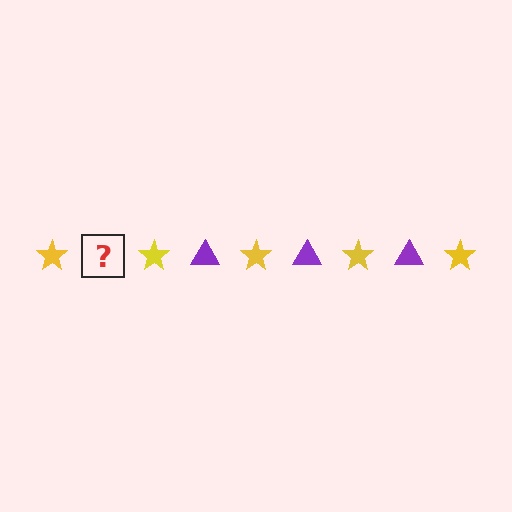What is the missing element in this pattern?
The missing element is a purple triangle.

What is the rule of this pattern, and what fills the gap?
The rule is that the pattern alternates between yellow star and purple triangle. The gap should be filled with a purple triangle.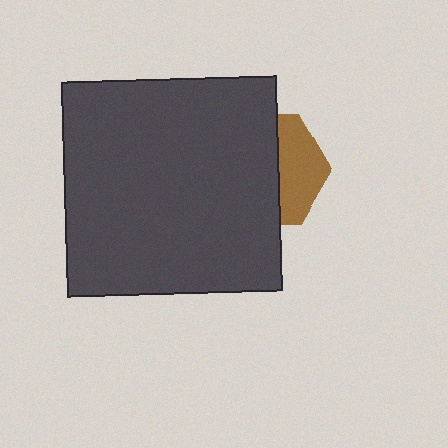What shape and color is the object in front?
The object in front is a dark gray square.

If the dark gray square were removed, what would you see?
You would see the complete brown hexagon.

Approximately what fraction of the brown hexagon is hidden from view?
Roughly 62% of the brown hexagon is hidden behind the dark gray square.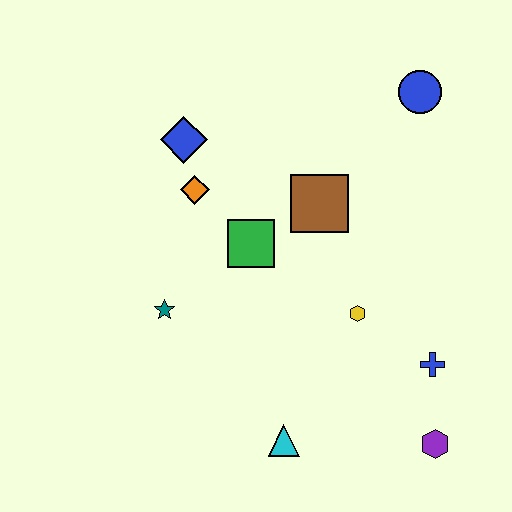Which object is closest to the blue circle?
The brown square is closest to the blue circle.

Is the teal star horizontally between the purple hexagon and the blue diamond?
No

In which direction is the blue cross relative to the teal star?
The blue cross is to the right of the teal star.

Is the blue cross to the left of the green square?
No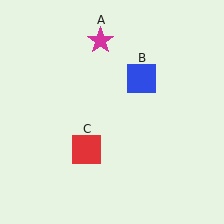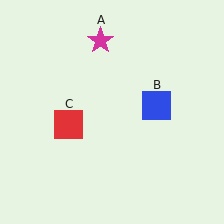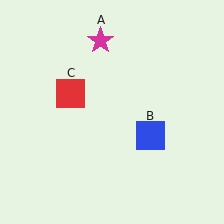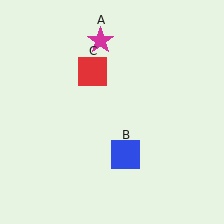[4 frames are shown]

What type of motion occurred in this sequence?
The blue square (object B), red square (object C) rotated clockwise around the center of the scene.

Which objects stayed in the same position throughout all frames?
Magenta star (object A) remained stationary.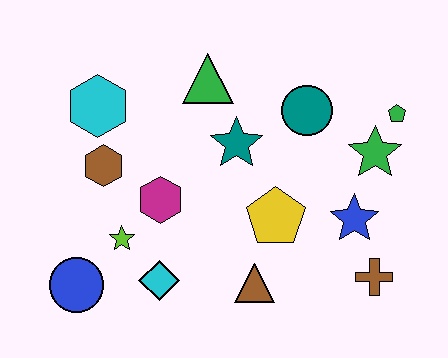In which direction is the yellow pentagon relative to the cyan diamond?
The yellow pentagon is to the right of the cyan diamond.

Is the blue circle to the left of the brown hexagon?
Yes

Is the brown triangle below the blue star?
Yes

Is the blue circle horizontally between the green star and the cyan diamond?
No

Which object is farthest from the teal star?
The blue circle is farthest from the teal star.